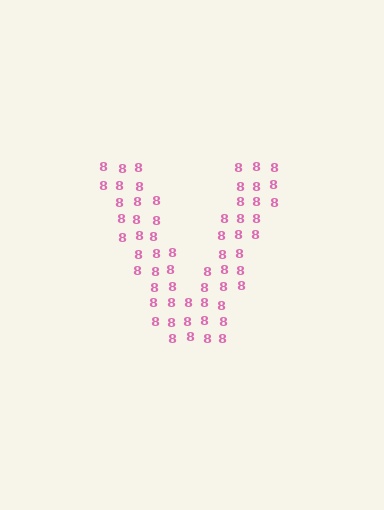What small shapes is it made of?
It is made of small digit 8's.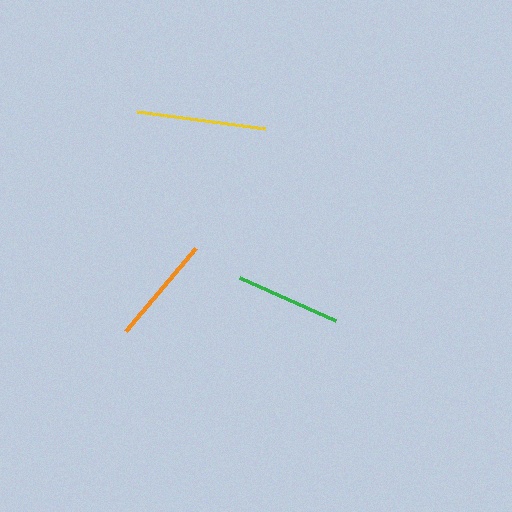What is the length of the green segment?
The green segment is approximately 106 pixels long.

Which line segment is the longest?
The yellow line is the longest at approximately 130 pixels.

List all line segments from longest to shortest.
From longest to shortest: yellow, orange, green.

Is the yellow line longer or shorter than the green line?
The yellow line is longer than the green line.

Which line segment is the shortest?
The green line is the shortest at approximately 106 pixels.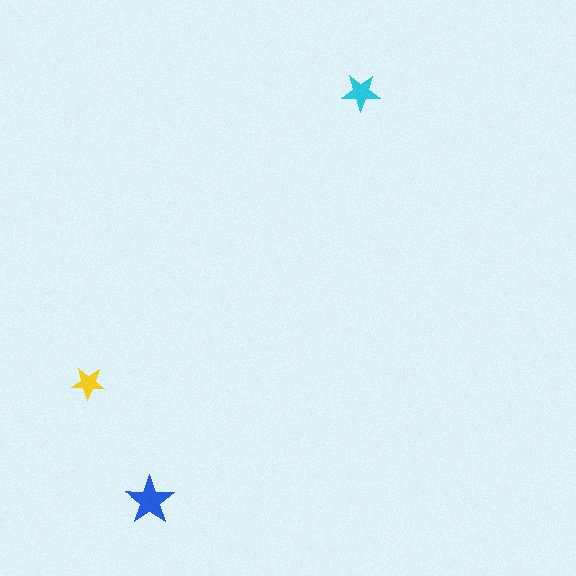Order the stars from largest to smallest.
the blue one, the cyan one, the yellow one.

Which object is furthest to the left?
The yellow star is leftmost.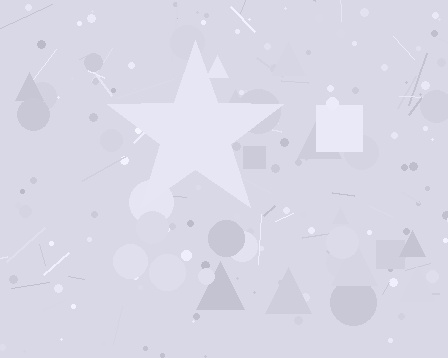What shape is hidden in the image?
A star is hidden in the image.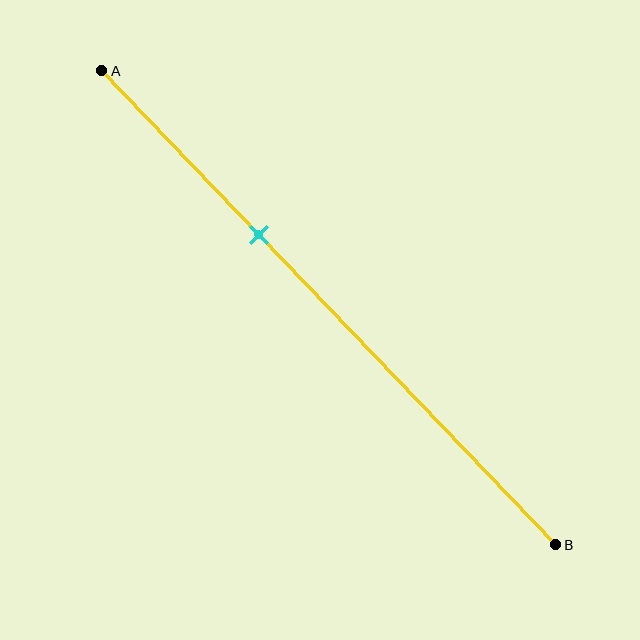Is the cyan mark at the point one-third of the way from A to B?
Yes, the mark is approximately at the one-third point.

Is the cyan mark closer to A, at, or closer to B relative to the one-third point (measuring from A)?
The cyan mark is approximately at the one-third point of segment AB.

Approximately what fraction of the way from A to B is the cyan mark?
The cyan mark is approximately 35% of the way from A to B.